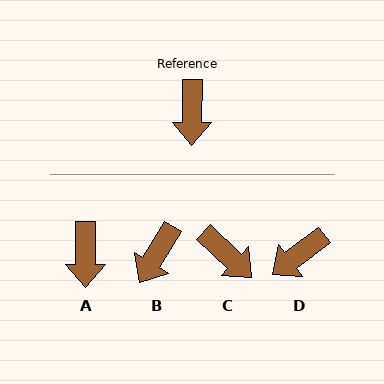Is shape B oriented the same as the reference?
No, it is off by about 30 degrees.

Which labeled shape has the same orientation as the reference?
A.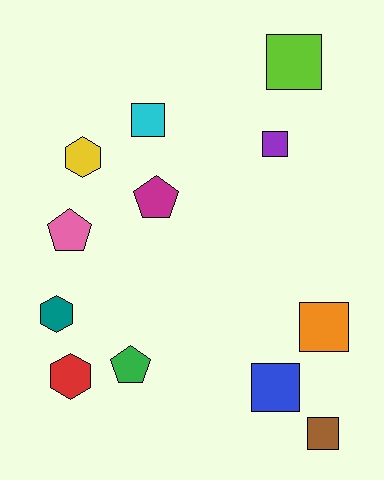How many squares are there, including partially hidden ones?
There are 6 squares.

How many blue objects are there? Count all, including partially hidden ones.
There is 1 blue object.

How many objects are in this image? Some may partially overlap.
There are 12 objects.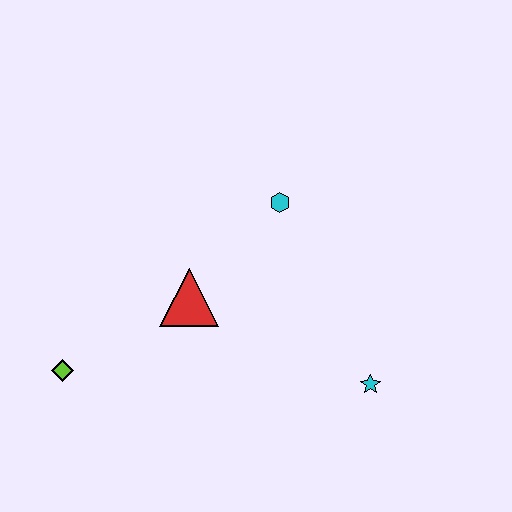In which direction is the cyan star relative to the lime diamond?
The cyan star is to the right of the lime diamond.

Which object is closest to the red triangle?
The cyan hexagon is closest to the red triangle.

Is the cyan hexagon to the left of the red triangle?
No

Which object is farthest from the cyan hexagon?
The lime diamond is farthest from the cyan hexagon.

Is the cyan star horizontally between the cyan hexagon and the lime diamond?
No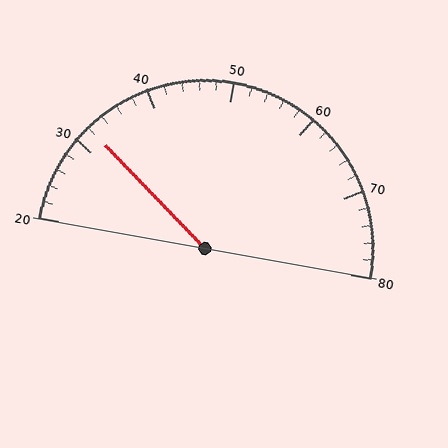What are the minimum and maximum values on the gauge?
The gauge ranges from 20 to 80.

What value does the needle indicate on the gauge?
The needle indicates approximately 32.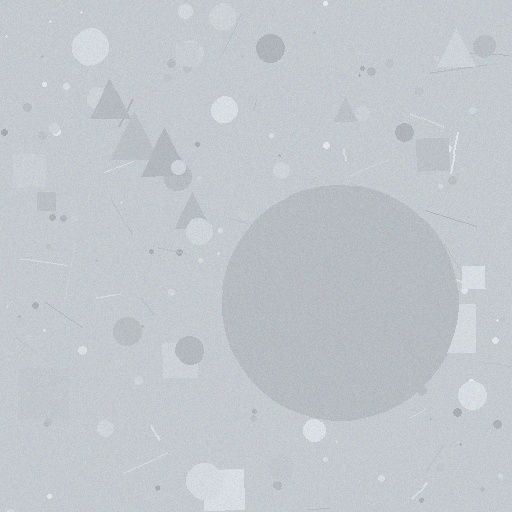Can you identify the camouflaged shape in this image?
The camouflaged shape is a circle.